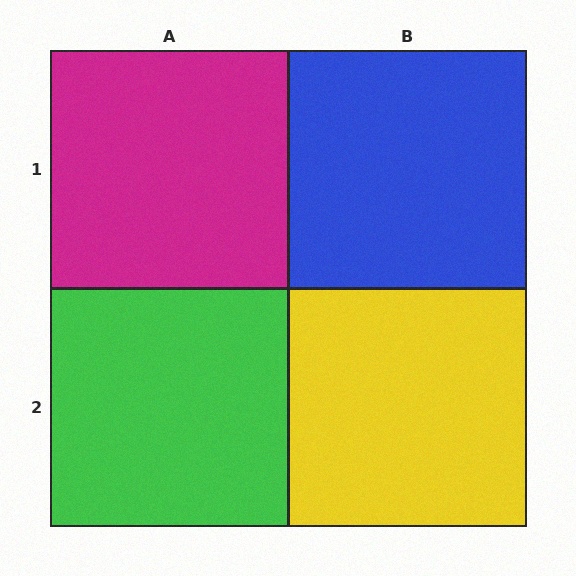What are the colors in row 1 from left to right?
Magenta, blue.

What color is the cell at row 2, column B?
Yellow.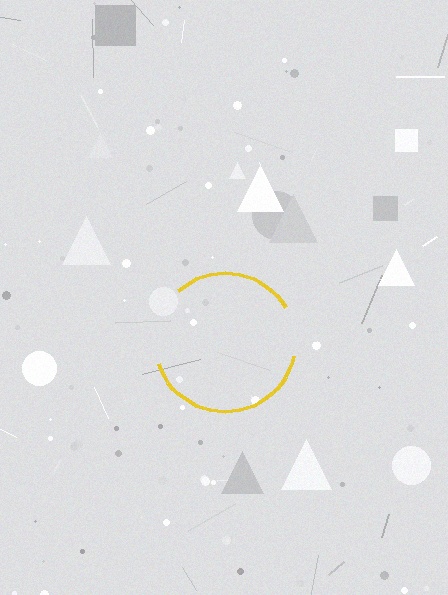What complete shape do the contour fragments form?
The contour fragments form a circle.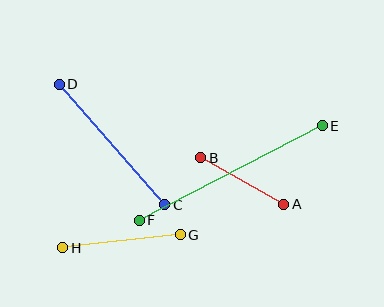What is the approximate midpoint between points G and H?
The midpoint is at approximately (122, 241) pixels.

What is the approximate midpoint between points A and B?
The midpoint is at approximately (242, 181) pixels.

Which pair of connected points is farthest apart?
Points E and F are farthest apart.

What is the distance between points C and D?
The distance is approximately 160 pixels.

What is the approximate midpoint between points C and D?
The midpoint is at approximately (112, 144) pixels.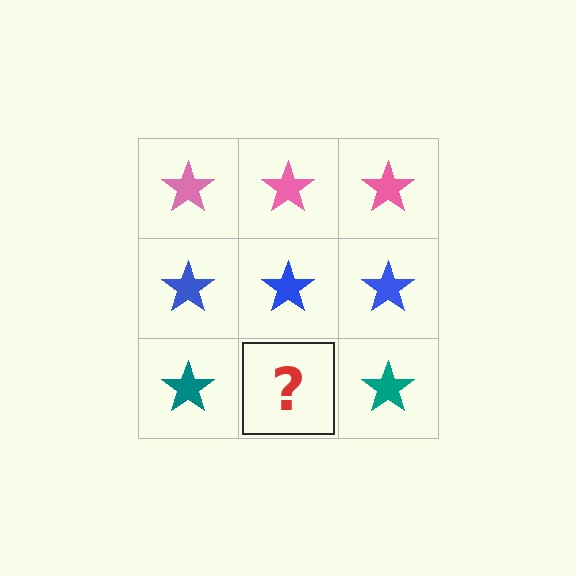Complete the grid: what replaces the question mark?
The question mark should be replaced with a teal star.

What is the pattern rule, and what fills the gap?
The rule is that each row has a consistent color. The gap should be filled with a teal star.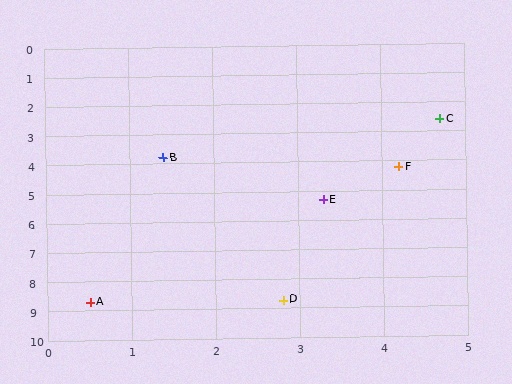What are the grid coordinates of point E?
Point E is at approximately (3.3, 5.3).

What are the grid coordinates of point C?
Point C is at approximately (4.7, 2.6).